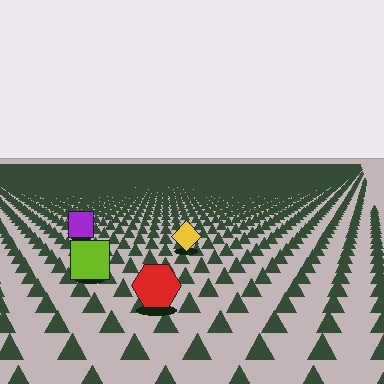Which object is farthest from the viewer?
The purple square is farthest from the viewer. It appears smaller and the ground texture around it is denser.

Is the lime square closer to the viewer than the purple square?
Yes. The lime square is closer — you can tell from the texture gradient: the ground texture is coarser near it.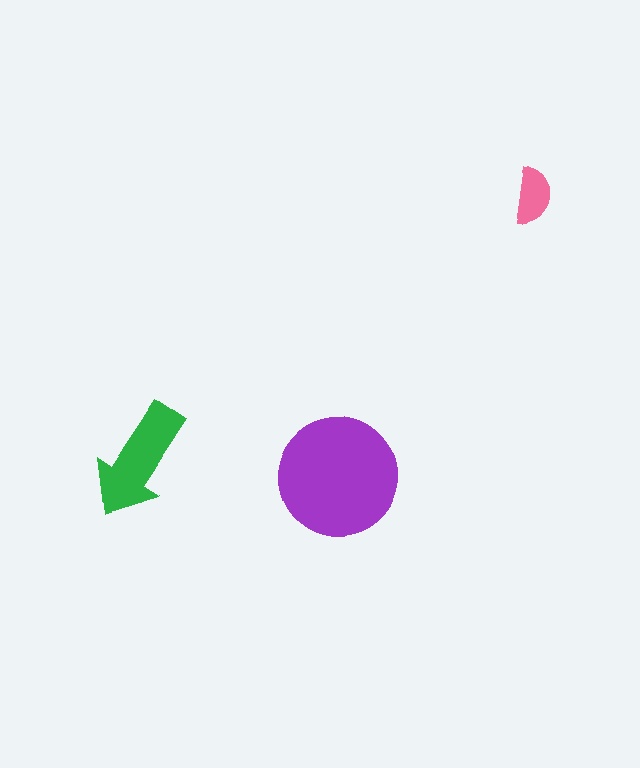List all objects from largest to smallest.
The purple circle, the green arrow, the pink semicircle.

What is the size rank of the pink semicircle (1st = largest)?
3rd.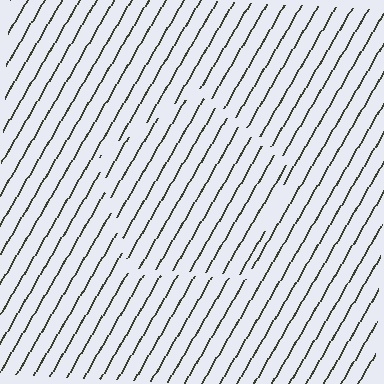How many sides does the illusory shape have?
5 sides — the line-ends trace a pentagon.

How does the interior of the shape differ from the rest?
The interior of the shape contains the same grating, shifted by half a period — the contour is defined by the phase discontinuity where line-ends from the inner and outer gratings abut.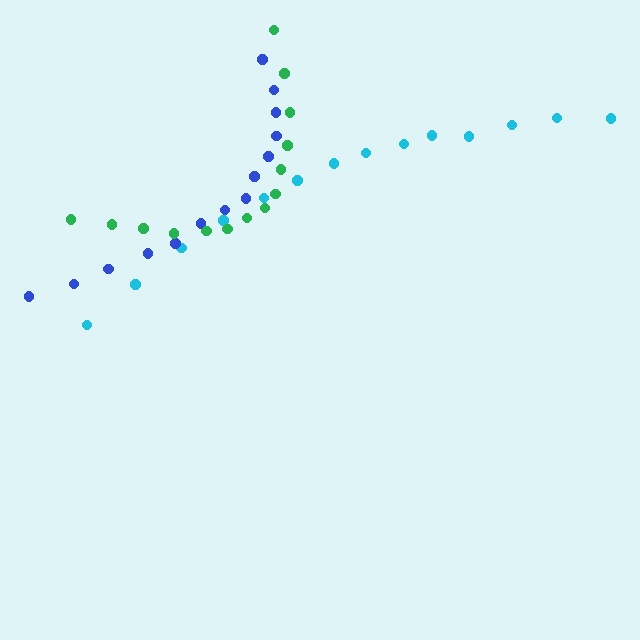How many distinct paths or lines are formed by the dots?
There are 3 distinct paths.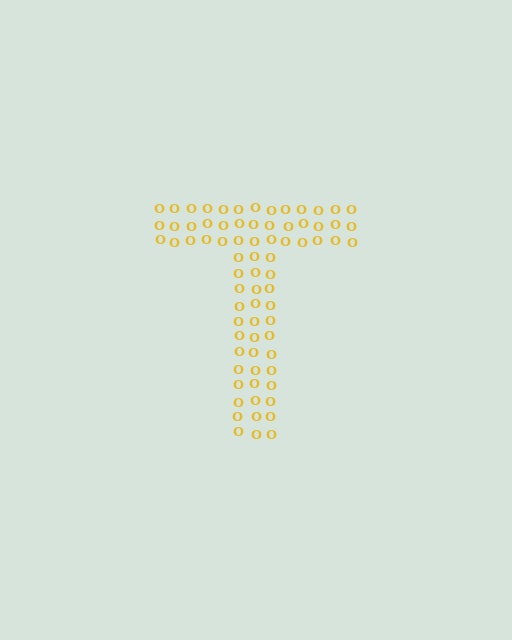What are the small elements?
The small elements are letter O's.